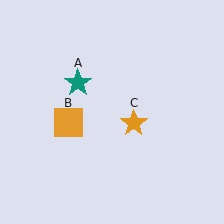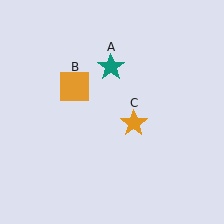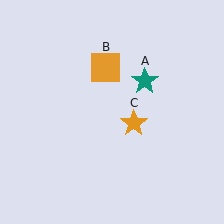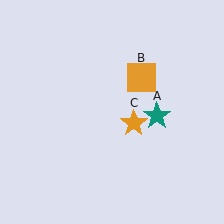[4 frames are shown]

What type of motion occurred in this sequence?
The teal star (object A), orange square (object B) rotated clockwise around the center of the scene.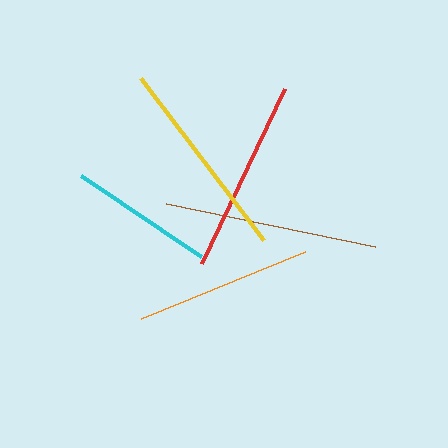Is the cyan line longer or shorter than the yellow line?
The yellow line is longer than the cyan line.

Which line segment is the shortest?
The cyan line is the shortest at approximately 145 pixels.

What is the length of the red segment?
The red segment is approximately 194 pixels long.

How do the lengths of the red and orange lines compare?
The red and orange lines are approximately the same length.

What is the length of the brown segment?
The brown segment is approximately 213 pixels long.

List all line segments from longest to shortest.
From longest to shortest: brown, yellow, red, orange, cyan.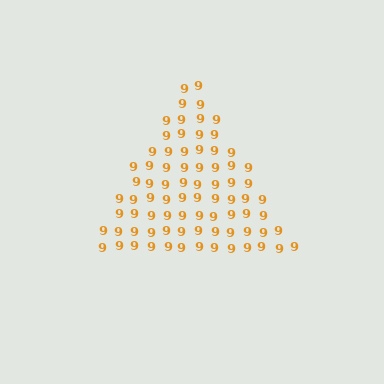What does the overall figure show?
The overall figure shows a triangle.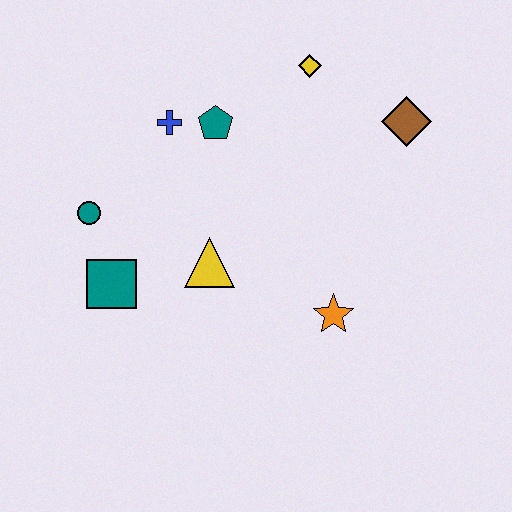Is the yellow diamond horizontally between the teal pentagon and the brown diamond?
Yes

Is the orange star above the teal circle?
No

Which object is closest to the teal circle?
The teal square is closest to the teal circle.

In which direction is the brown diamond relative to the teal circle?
The brown diamond is to the right of the teal circle.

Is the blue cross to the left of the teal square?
No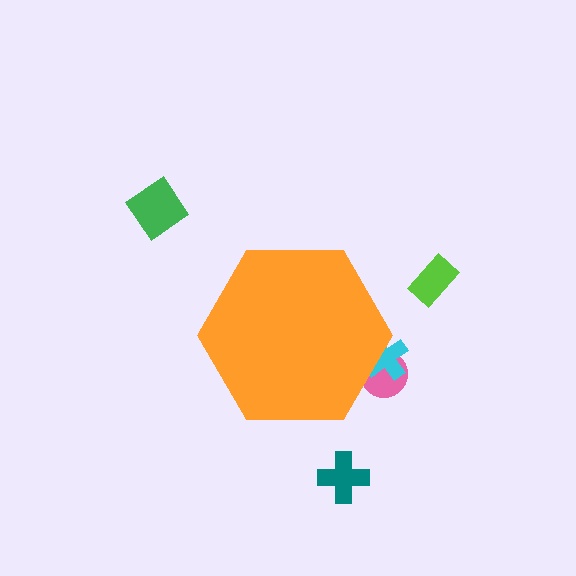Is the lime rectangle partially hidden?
No, the lime rectangle is fully visible.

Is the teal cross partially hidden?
No, the teal cross is fully visible.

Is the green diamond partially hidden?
No, the green diamond is fully visible.